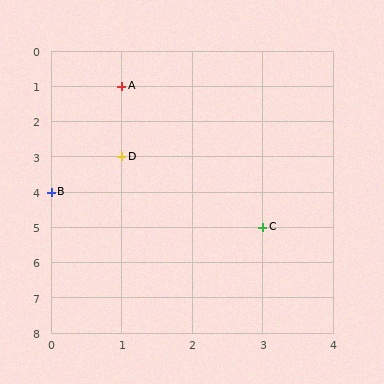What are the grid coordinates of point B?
Point B is at grid coordinates (0, 4).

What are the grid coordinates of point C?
Point C is at grid coordinates (3, 5).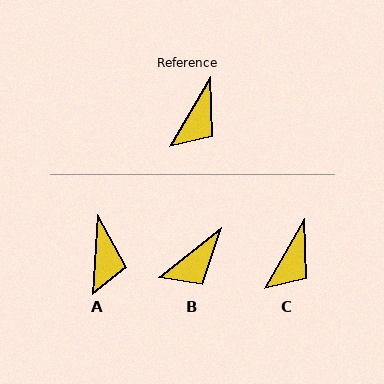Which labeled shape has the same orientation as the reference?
C.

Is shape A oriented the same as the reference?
No, it is off by about 27 degrees.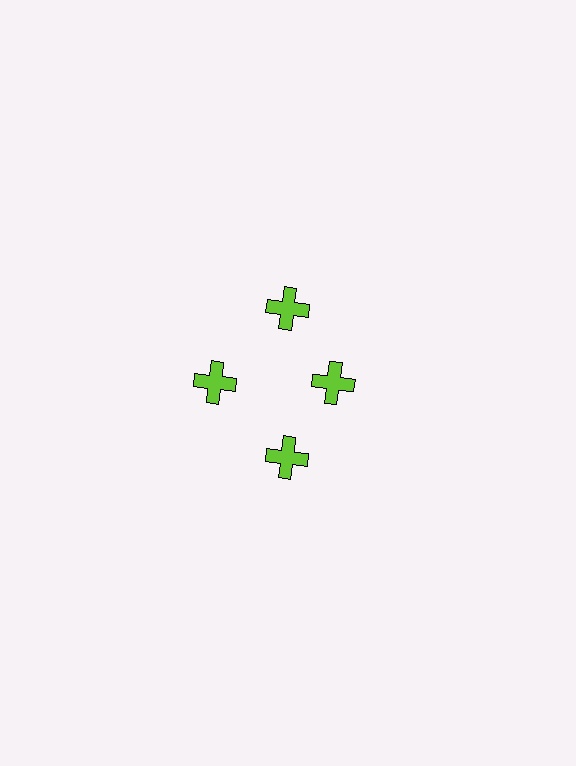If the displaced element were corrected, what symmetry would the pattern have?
It would have 4-fold rotational symmetry — the pattern would map onto itself every 90 degrees.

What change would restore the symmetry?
The symmetry would be restored by moving it outward, back onto the ring so that all 4 crosses sit at equal angles and equal distance from the center.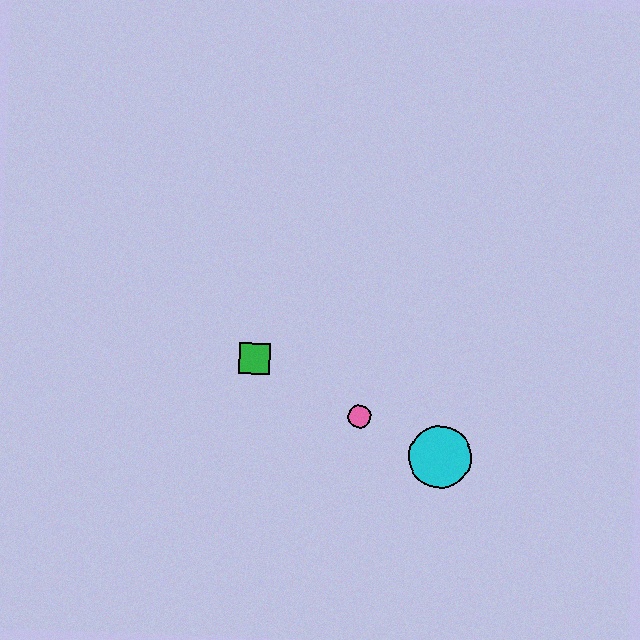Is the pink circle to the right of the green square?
Yes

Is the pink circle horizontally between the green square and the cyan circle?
Yes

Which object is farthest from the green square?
The cyan circle is farthest from the green square.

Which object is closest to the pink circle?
The cyan circle is closest to the pink circle.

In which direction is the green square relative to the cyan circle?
The green square is to the left of the cyan circle.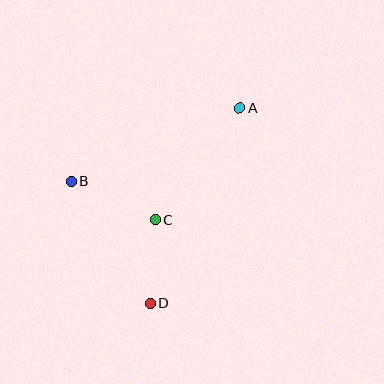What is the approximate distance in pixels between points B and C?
The distance between B and C is approximately 93 pixels.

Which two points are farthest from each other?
Points A and D are farthest from each other.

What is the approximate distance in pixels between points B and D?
The distance between B and D is approximately 145 pixels.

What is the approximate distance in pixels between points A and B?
The distance between A and B is approximately 184 pixels.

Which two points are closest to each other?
Points C and D are closest to each other.